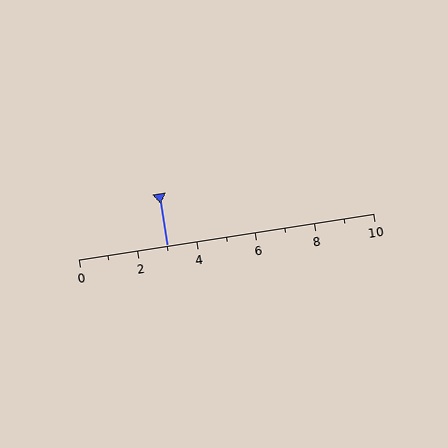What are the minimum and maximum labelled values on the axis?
The axis runs from 0 to 10.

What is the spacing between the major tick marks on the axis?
The major ticks are spaced 2 apart.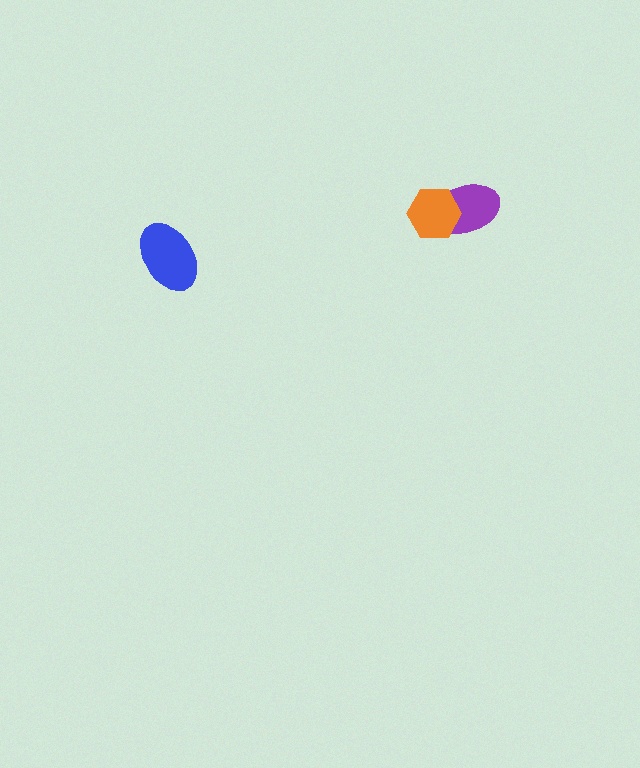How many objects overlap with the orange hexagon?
1 object overlaps with the orange hexagon.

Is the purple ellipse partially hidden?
Yes, it is partially covered by another shape.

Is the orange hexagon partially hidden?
No, no other shape covers it.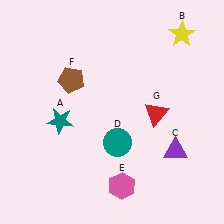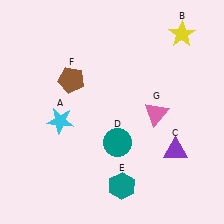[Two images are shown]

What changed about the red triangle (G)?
In Image 1, G is red. In Image 2, it changed to pink.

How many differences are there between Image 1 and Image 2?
There are 3 differences between the two images.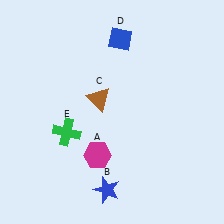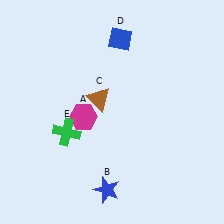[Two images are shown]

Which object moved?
The magenta hexagon (A) moved up.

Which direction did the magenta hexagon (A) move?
The magenta hexagon (A) moved up.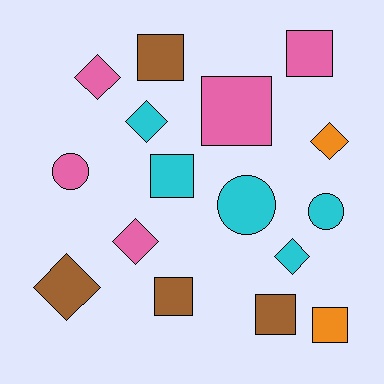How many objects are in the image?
There are 16 objects.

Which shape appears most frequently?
Square, with 7 objects.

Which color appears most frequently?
Cyan, with 5 objects.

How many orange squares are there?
There is 1 orange square.